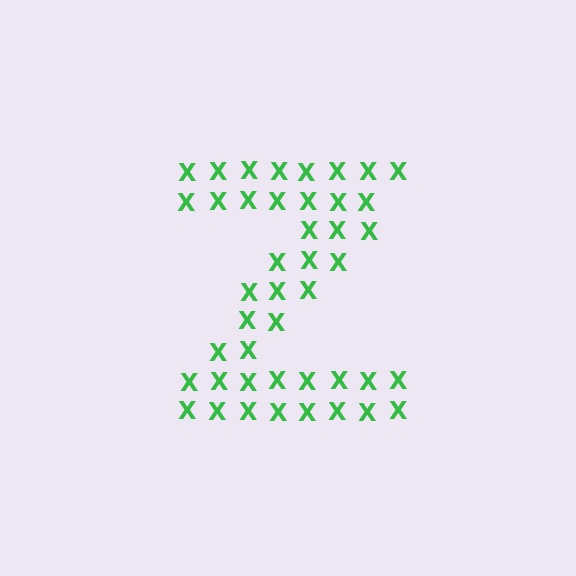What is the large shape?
The large shape is the letter Z.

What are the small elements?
The small elements are letter X's.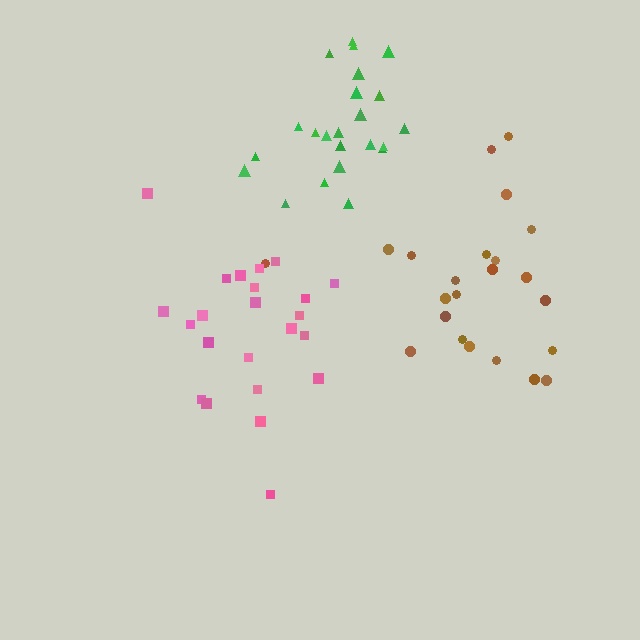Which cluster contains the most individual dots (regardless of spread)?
Brown (23).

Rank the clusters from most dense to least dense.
green, pink, brown.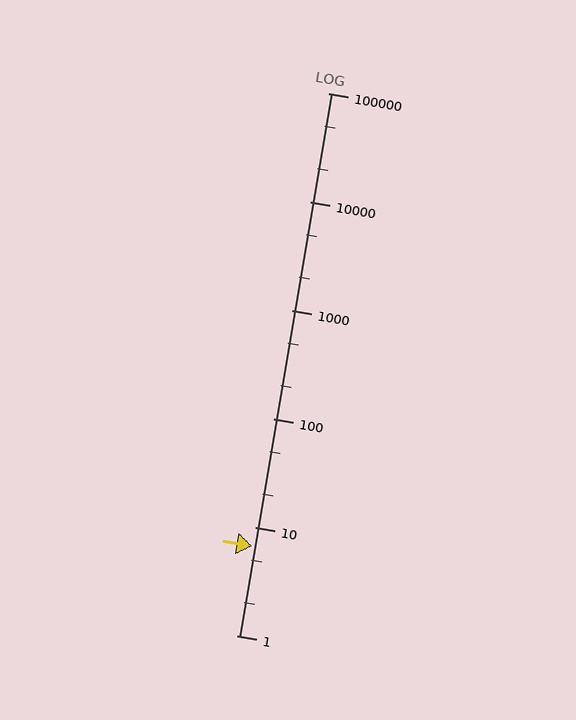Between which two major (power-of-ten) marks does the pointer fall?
The pointer is between 1 and 10.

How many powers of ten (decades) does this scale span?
The scale spans 5 decades, from 1 to 100000.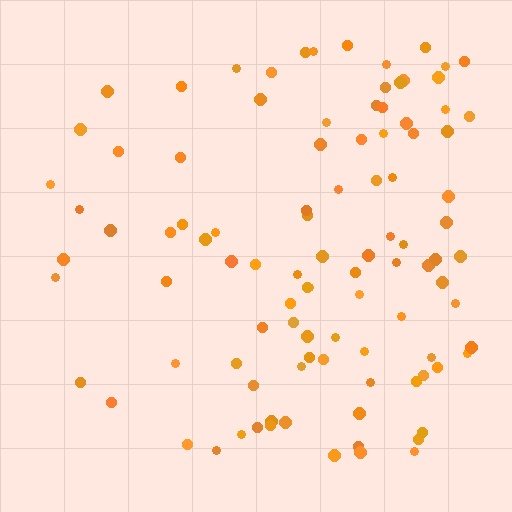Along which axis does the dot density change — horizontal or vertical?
Horizontal.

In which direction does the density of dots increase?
From left to right, with the right side densest.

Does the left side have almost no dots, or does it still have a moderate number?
Still a moderate number, just noticeably fewer than the right.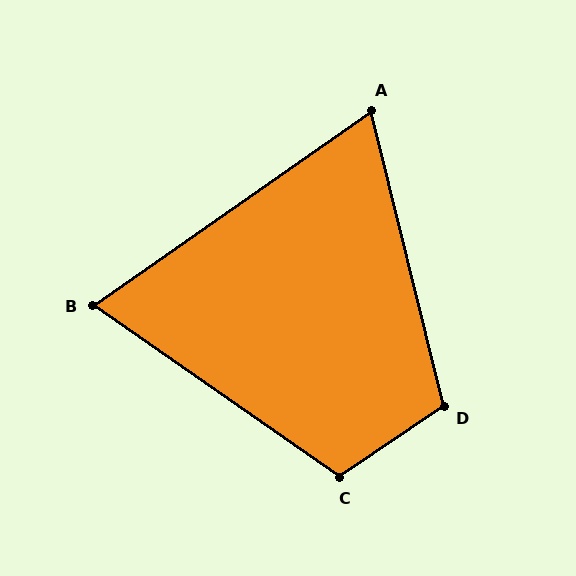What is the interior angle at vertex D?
Approximately 110 degrees (obtuse).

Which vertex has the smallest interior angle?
A, at approximately 69 degrees.